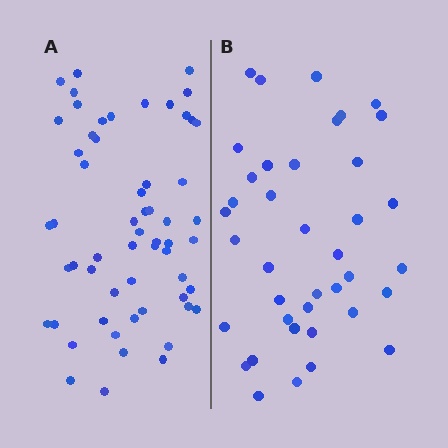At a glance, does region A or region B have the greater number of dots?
Region A (the left region) has more dots.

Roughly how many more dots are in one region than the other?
Region A has approximately 20 more dots than region B.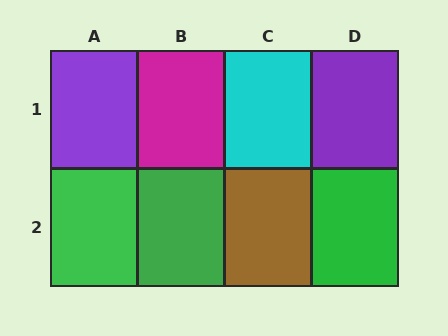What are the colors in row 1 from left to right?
Purple, magenta, cyan, purple.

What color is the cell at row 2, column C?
Brown.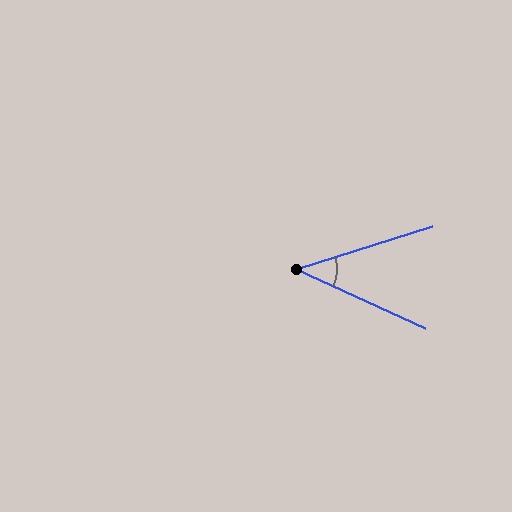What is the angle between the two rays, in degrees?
Approximately 42 degrees.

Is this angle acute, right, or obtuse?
It is acute.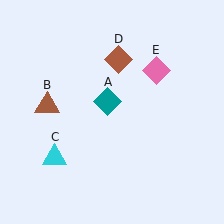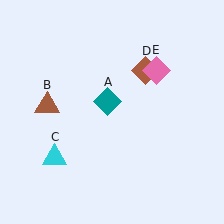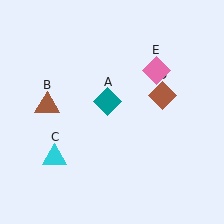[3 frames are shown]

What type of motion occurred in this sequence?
The brown diamond (object D) rotated clockwise around the center of the scene.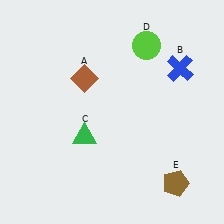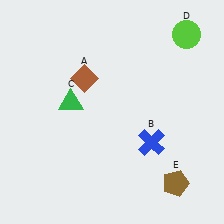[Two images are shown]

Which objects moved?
The objects that moved are: the blue cross (B), the green triangle (C), the lime circle (D).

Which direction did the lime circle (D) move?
The lime circle (D) moved right.